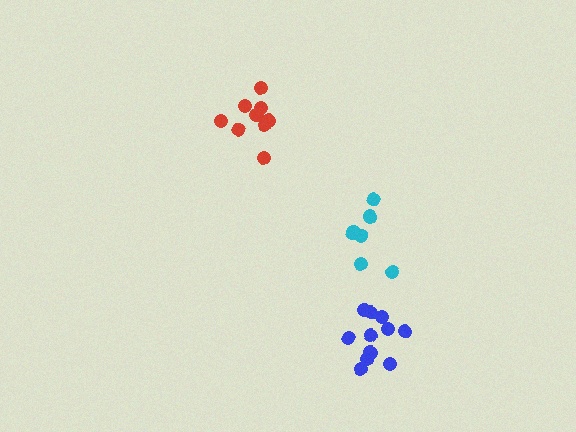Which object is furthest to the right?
The blue cluster is rightmost.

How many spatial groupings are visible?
There are 3 spatial groupings.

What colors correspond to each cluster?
The clusters are colored: cyan, blue, red.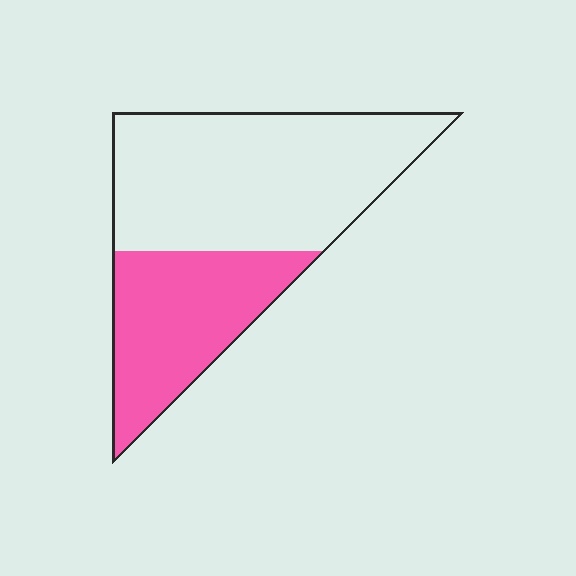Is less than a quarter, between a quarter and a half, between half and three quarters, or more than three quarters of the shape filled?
Between a quarter and a half.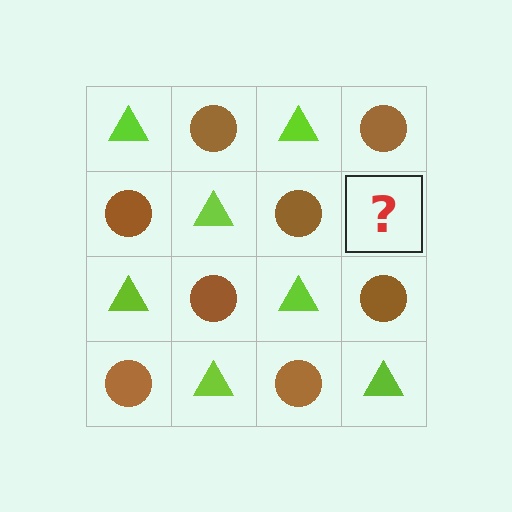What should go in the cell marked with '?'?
The missing cell should contain a lime triangle.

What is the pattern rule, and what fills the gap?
The rule is that it alternates lime triangle and brown circle in a checkerboard pattern. The gap should be filled with a lime triangle.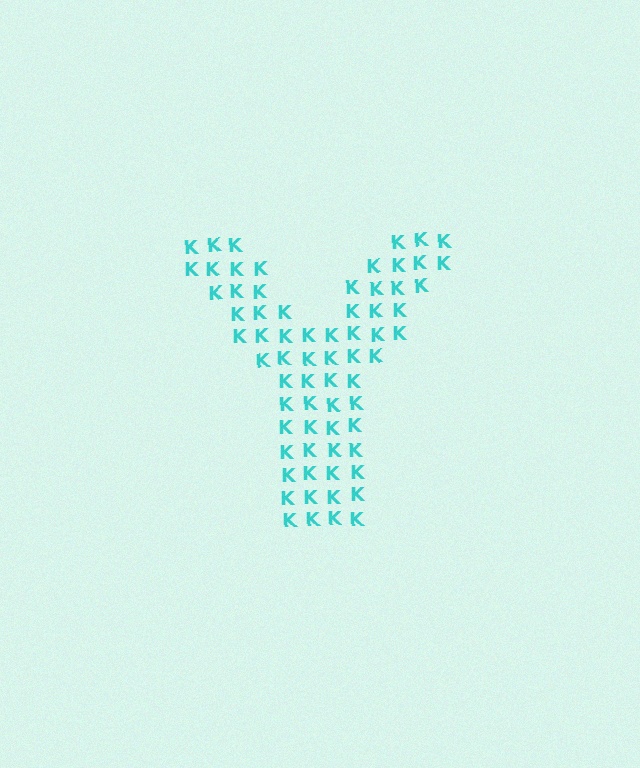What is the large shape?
The large shape is the letter Y.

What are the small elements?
The small elements are letter K's.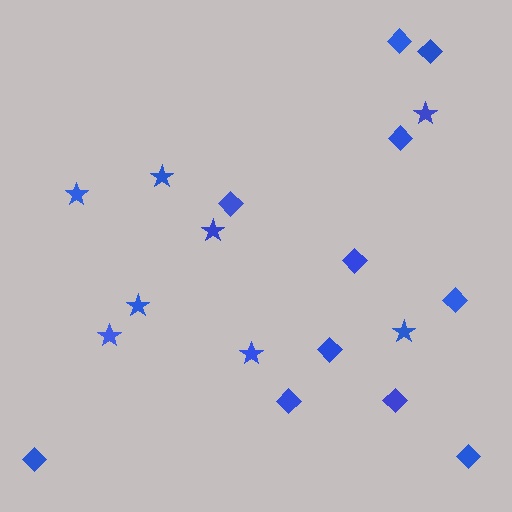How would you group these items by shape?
There are 2 groups: one group of diamonds (11) and one group of stars (8).